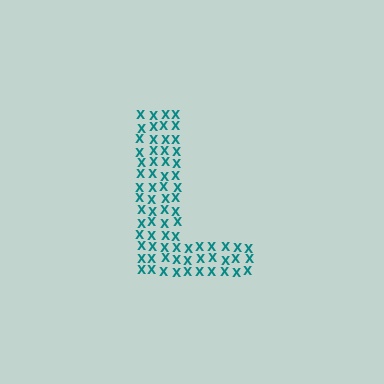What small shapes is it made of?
It is made of small letter X's.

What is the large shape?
The large shape is the letter L.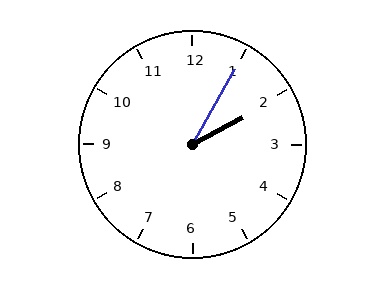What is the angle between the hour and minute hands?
Approximately 32 degrees.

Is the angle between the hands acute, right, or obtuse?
It is acute.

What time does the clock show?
2:05.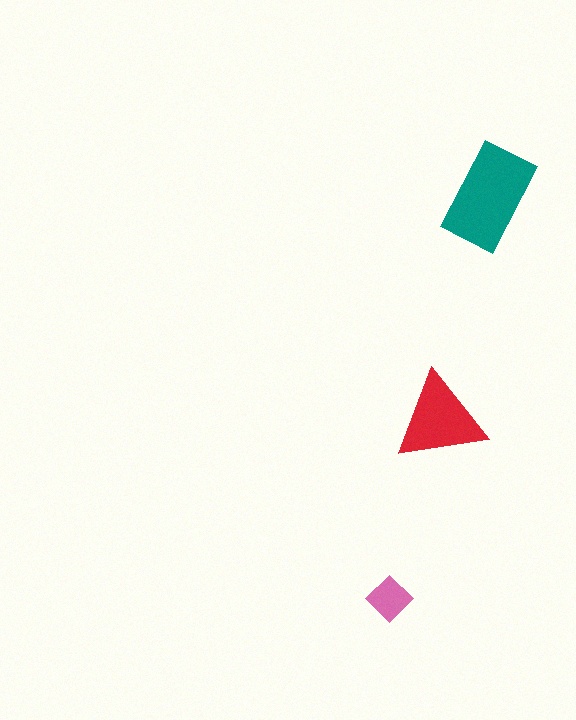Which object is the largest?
The teal rectangle.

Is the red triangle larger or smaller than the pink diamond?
Larger.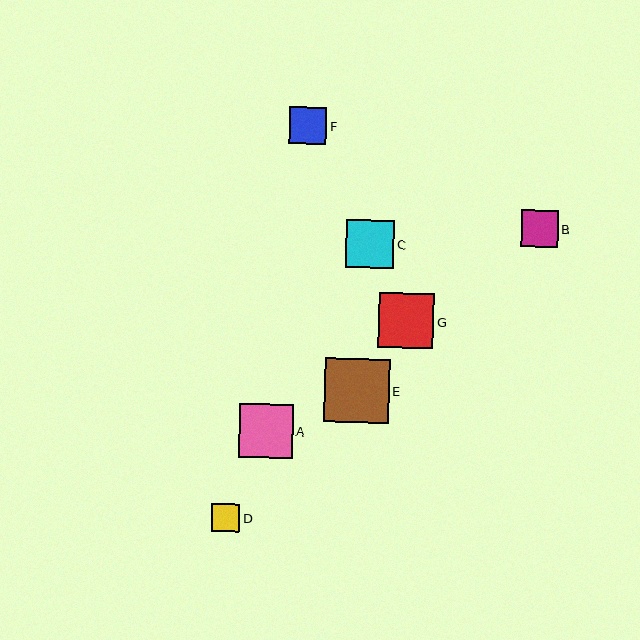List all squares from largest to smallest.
From largest to smallest: E, G, A, C, B, F, D.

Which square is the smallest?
Square D is the smallest with a size of approximately 28 pixels.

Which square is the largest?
Square E is the largest with a size of approximately 65 pixels.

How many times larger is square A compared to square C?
Square A is approximately 1.1 times the size of square C.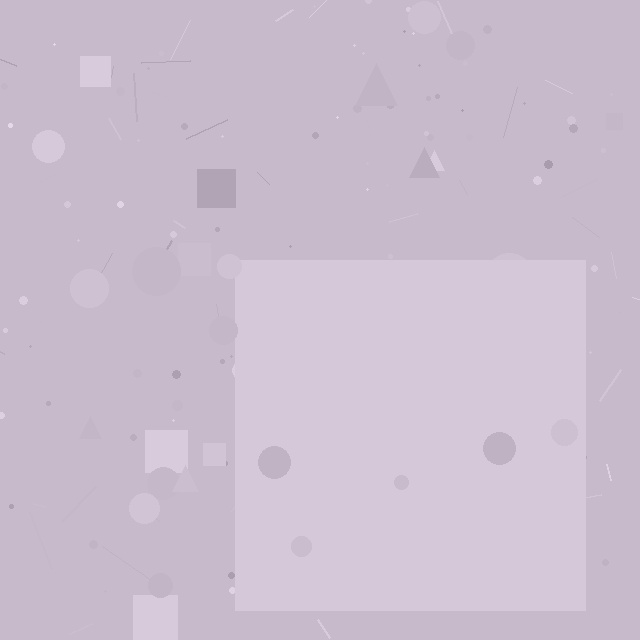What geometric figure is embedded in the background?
A square is embedded in the background.